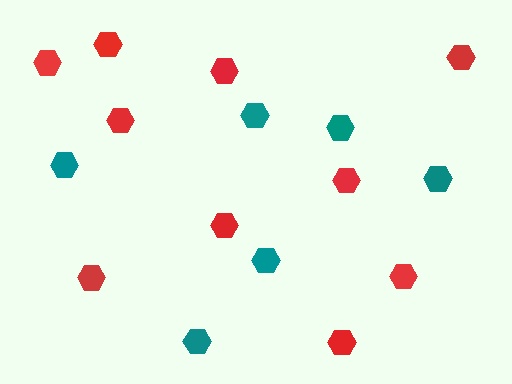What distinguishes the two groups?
There are 2 groups: one group of teal hexagons (6) and one group of red hexagons (10).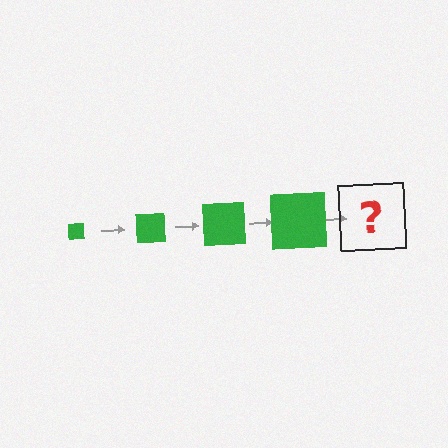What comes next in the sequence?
The next element should be a green square, larger than the previous one.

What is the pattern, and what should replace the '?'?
The pattern is that the square gets progressively larger each step. The '?' should be a green square, larger than the previous one.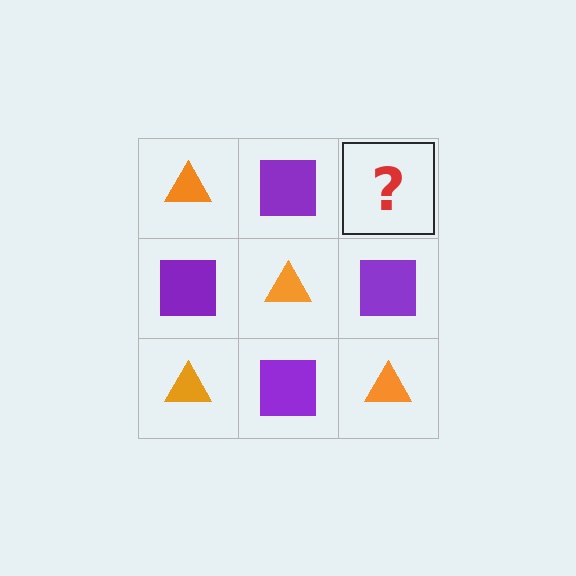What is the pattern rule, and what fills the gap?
The rule is that it alternates orange triangle and purple square in a checkerboard pattern. The gap should be filled with an orange triangle.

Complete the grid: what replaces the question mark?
The question mark should be replaced with an orange triangle.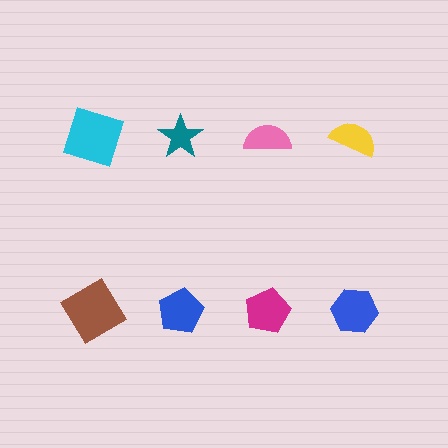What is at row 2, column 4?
A blue hexagon.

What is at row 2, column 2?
A blue pentagon.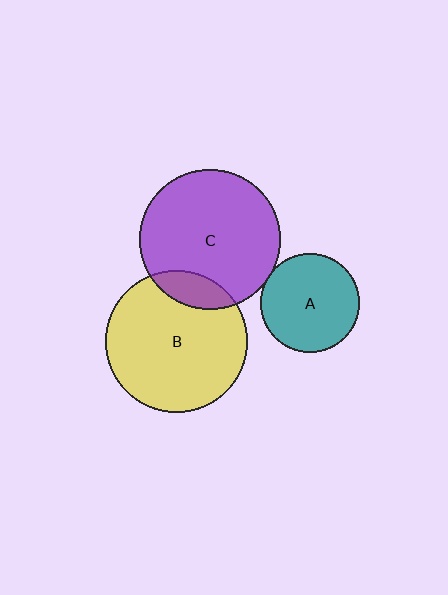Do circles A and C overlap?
Yes.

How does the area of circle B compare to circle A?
Approximately 2.1 times.